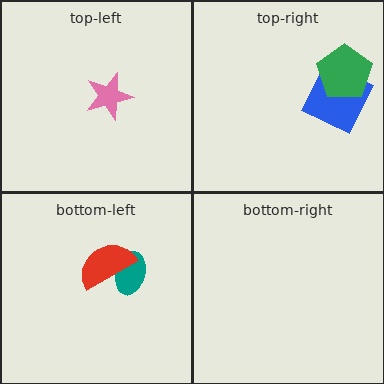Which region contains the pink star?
The top-left region.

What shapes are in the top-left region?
The pink star.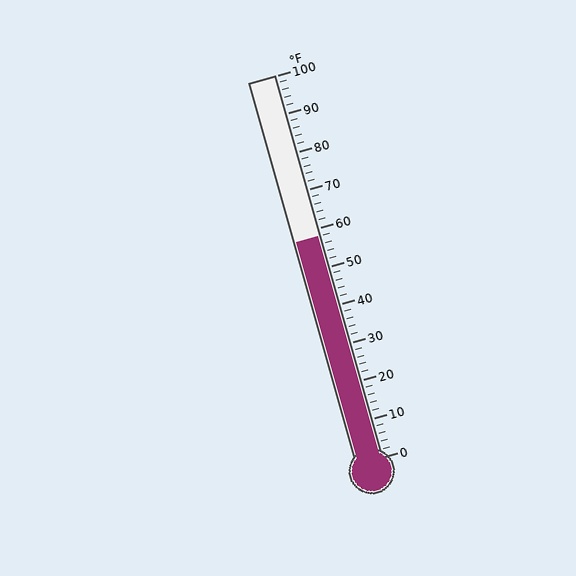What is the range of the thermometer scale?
The thermometer scale ranges from 0°F to 100°F.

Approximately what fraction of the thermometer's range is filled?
The thermometer is filled to approximately 60% of its range.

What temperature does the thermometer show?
The thermometer shows approximately 58°F.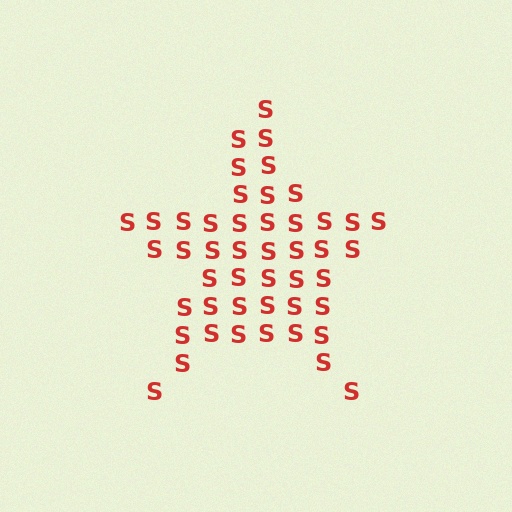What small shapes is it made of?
It is made of small letter S's.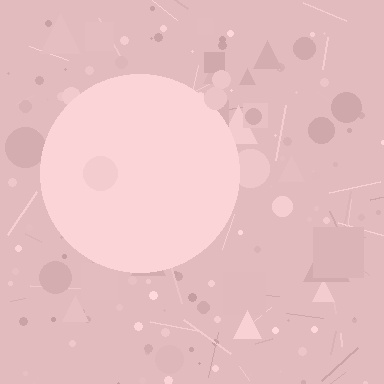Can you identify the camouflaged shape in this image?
The camouflaged shape is a circle.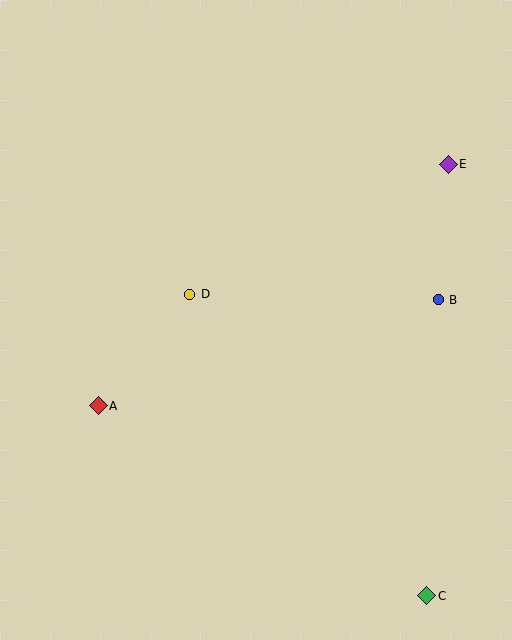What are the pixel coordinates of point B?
Point B is at (438, 300).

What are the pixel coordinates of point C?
Point C is at (427, 596).